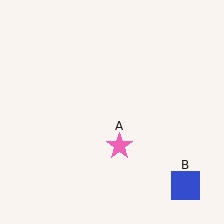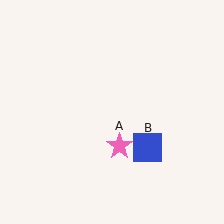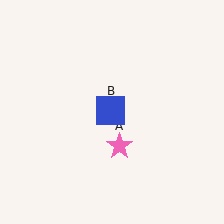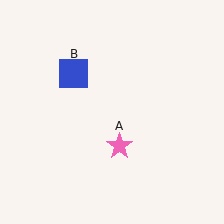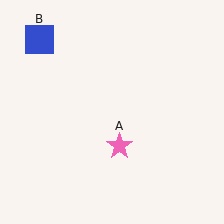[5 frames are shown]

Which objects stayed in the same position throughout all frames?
Pink star (object A) remained stationary.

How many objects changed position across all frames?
1 object changed position: blue square (object B).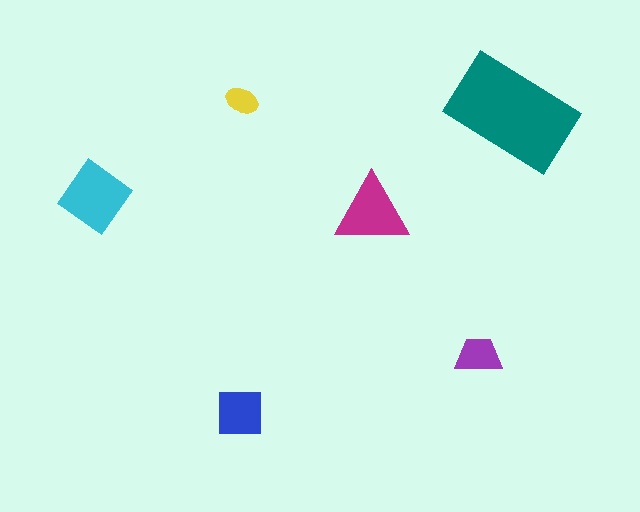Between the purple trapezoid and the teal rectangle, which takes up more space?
The teal rectangle.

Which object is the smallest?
The yellow ellipse.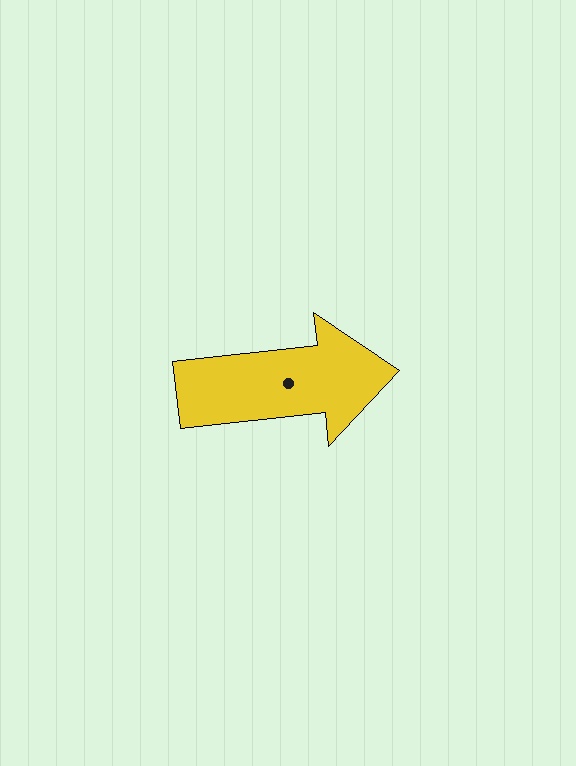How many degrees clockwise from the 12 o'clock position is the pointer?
Approximately 84 degrees.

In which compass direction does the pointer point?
East.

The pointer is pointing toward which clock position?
Roughly 3 o'clock.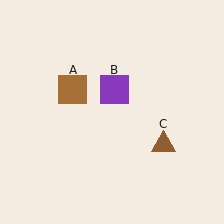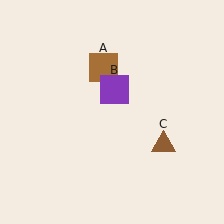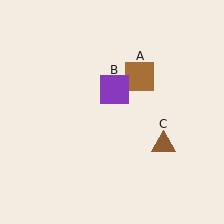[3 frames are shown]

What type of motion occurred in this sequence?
The brown square (object A) rotated clockwise around the center of the scene.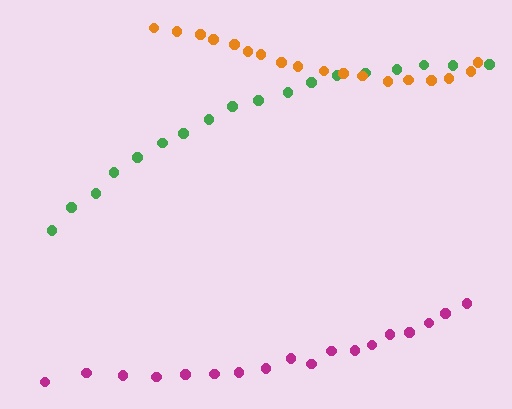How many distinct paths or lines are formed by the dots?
There are 3 distinct paths.